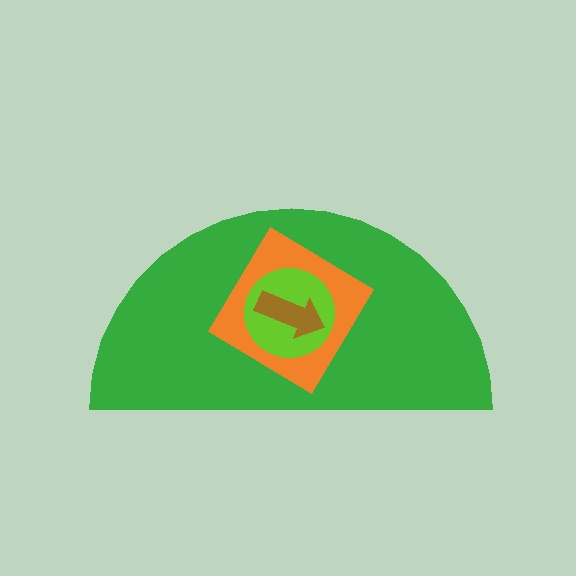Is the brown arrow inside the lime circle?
Yes.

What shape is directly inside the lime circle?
The brown arrow.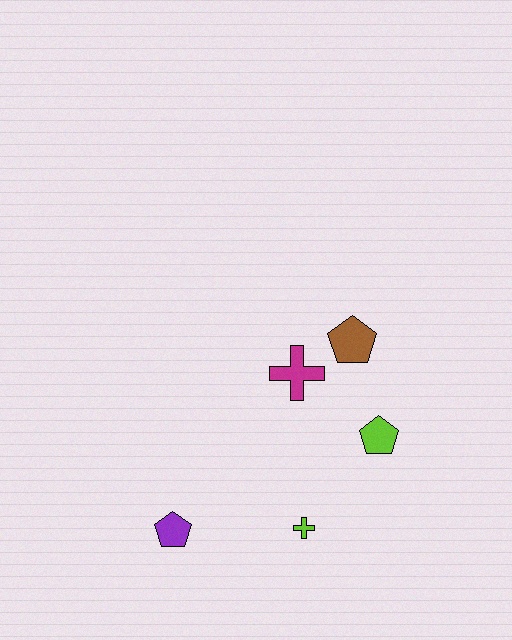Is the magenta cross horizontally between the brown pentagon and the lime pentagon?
No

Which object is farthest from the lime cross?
The brown pentagon is farthest from the lime cross.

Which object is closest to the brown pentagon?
The magenta cross is closest to the brown pentagon.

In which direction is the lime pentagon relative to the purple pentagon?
The lime pentagon is to the right of the purple pentagon.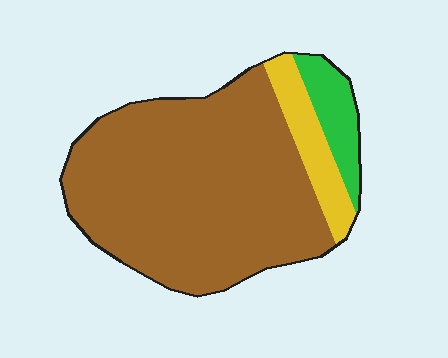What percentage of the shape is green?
Green covers roughly 10% of the shape.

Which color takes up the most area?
Brown, at roughly 80%.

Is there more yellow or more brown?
Brown.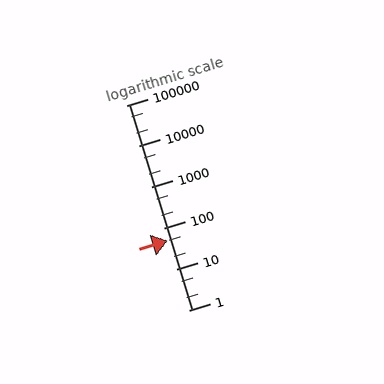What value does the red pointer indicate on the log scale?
The pointer indicates approximately 49.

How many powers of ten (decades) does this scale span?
The scale spans 5 decades, from 1 to 100000.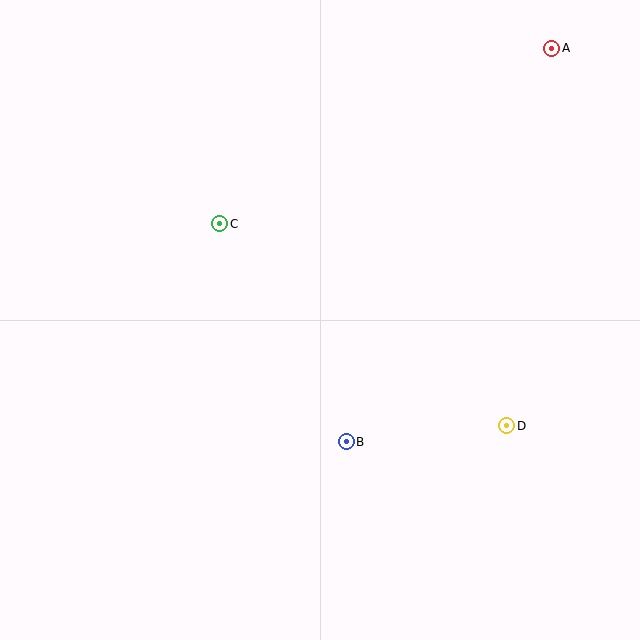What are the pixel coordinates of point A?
Point A is at (552, 48).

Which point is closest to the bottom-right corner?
Point D is closest to the bottom-right corner.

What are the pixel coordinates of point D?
Point D is at (507, 426).